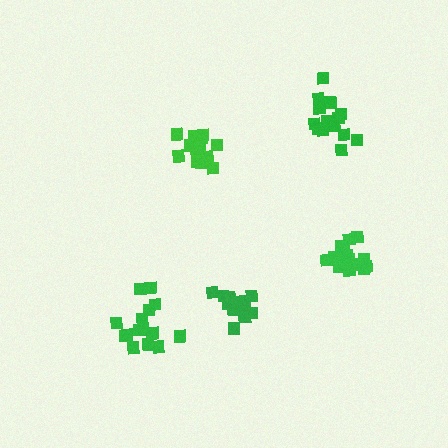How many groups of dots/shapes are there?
There are 5 groups.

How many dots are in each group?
Group 1: 14 dots, Group 2: 15 dots, Group 3: 16 dots, Group 4: 13 dots, Group 5: 17 dots (75 total).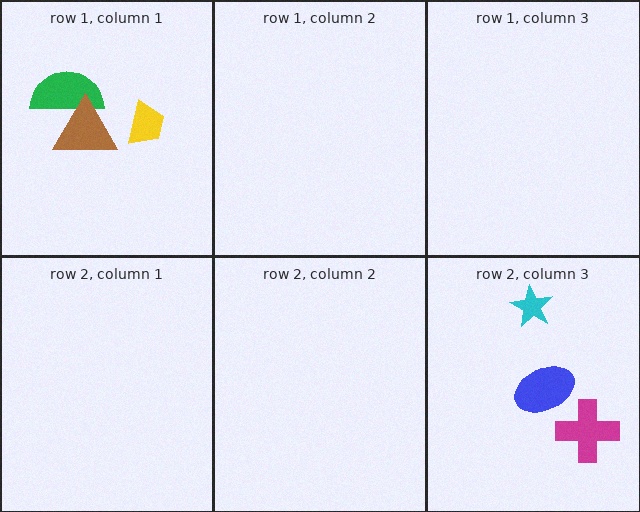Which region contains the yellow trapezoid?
The row 1, column 1 region.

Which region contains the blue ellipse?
The row 2, column 3 region.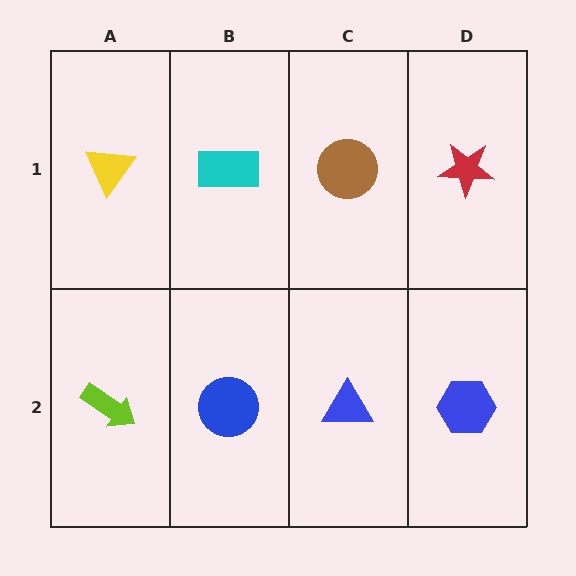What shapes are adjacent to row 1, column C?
A blue triangle (row 2, column C), a cyan rectangle (row 1, column B), a red star (row 1, column D).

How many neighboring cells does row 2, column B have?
3.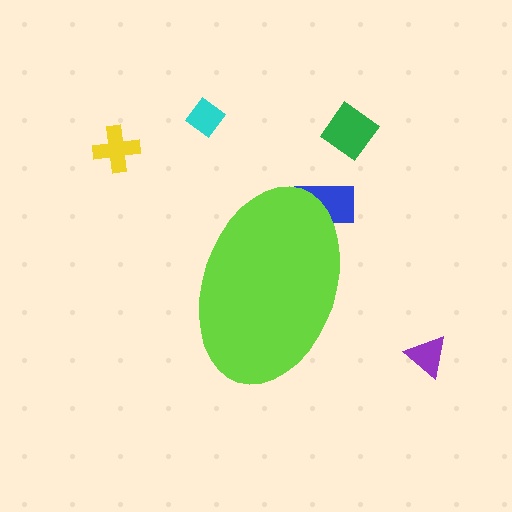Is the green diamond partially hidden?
No, the green diamond is fully visible.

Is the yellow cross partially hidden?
No, the yellow cross is fully visible.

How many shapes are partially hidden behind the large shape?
1 shape is partially hidden.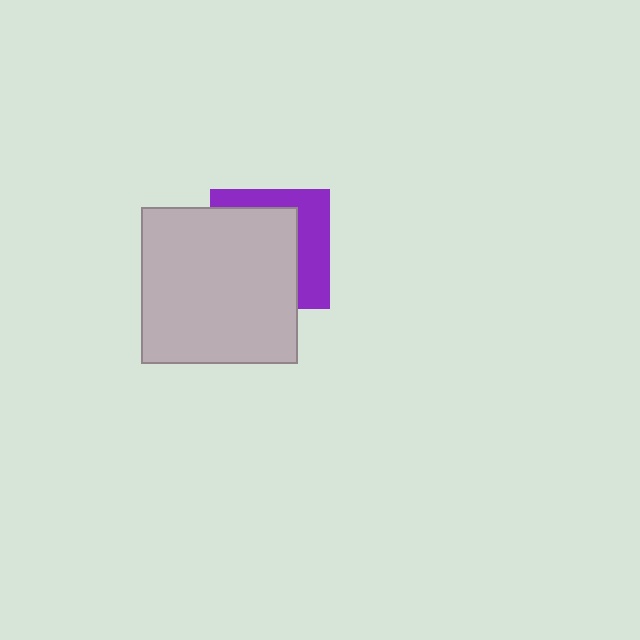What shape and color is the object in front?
The object in front is a light gray square.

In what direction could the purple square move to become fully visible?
The purple square could move toward the upper-right. That would shift it out from behind the light gray square entirely.